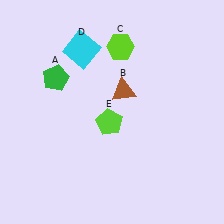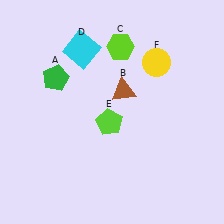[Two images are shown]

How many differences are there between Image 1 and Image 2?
There is 1 difference between the two images.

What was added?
A yellow circle (F) was added in Image 2.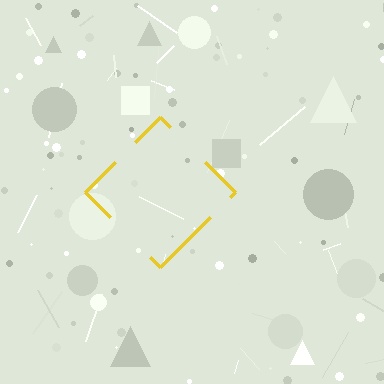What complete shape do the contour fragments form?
The contour fragments form a diamond.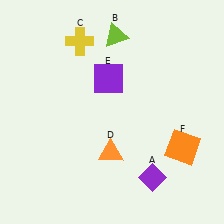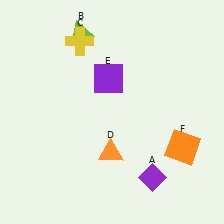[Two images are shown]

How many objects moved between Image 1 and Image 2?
1 object moved between the two images.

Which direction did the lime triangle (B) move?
The lime triangle (B) moved left.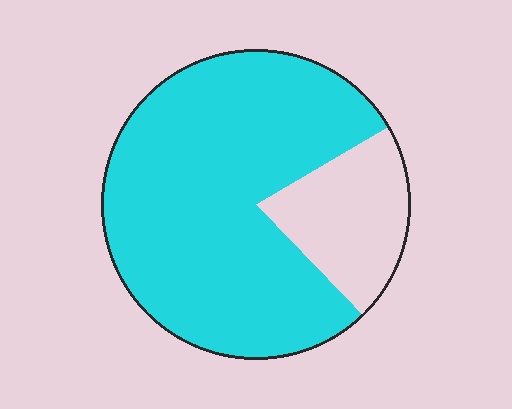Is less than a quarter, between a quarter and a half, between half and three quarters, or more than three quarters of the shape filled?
More than three quarters.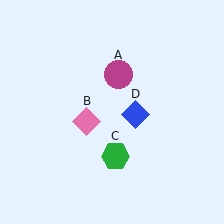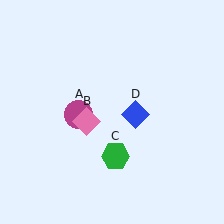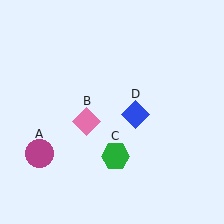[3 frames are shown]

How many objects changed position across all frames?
1 object changed position: magenta circle (object A).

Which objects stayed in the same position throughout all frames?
Pink diamond (object B) and green hexagon (object C) and blue diamond (object D) remained stationary.